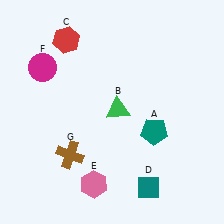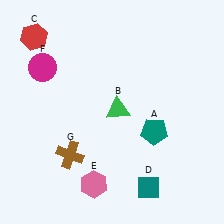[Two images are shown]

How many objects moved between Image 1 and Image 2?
1 object moved between the two images.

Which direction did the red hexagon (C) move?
The red hexagon (C) moved left.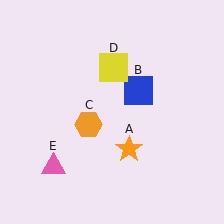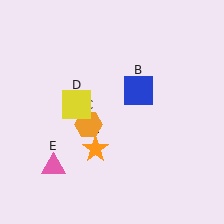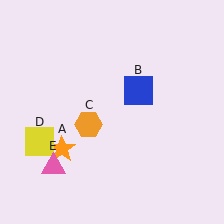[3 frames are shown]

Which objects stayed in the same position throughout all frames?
Blue square (object B) and orange hexagon (object C) and pink triangle (object E) remained stationary.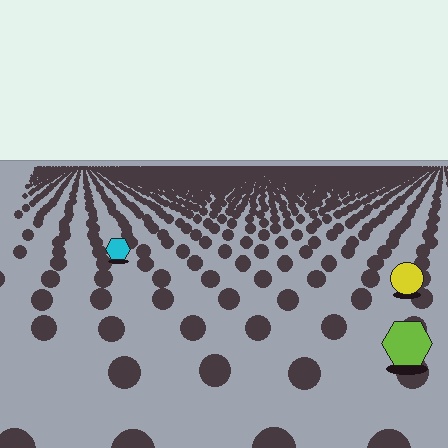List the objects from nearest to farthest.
From nearest to farthest: the lime hexagon, the yellow circle, the cyan hexagon.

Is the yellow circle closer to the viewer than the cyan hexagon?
Yes. The yellow circle is closer — you can tell from the texture gradient: the ground texture is coarser near it.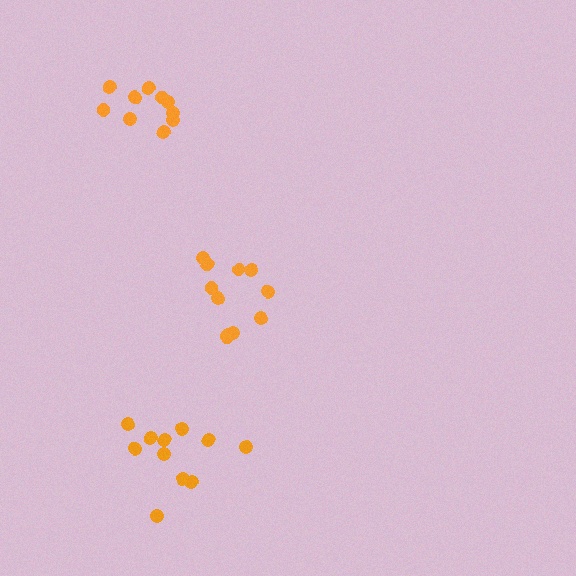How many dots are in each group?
Group 1: 11 dots, Group 2: 10 dots, Group 3: 11 dots (32 total).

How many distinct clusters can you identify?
There are 3 distinct clusters.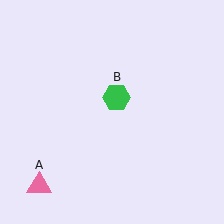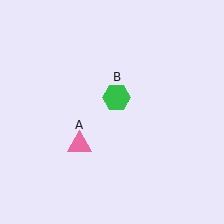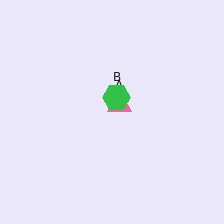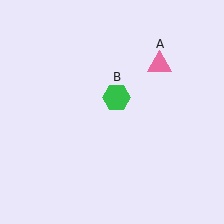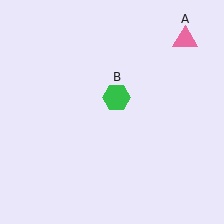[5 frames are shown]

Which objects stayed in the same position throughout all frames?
Green hexagon (object B) remained stationary.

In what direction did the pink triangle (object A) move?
The pink triangle (object A) moved up and to the right.